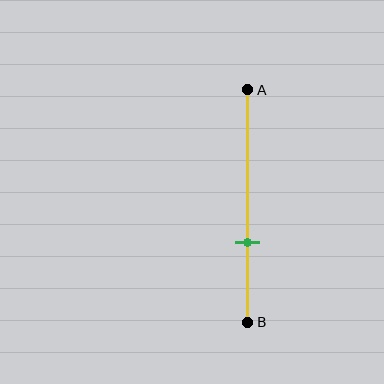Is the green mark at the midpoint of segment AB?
No, the mark is at about 65% from A, not at the 50% midpoint.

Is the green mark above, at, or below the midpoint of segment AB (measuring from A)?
The green mark is below the midpoint of segment AB.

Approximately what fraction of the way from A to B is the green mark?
The green mark is approximately 65% of the way from A to B.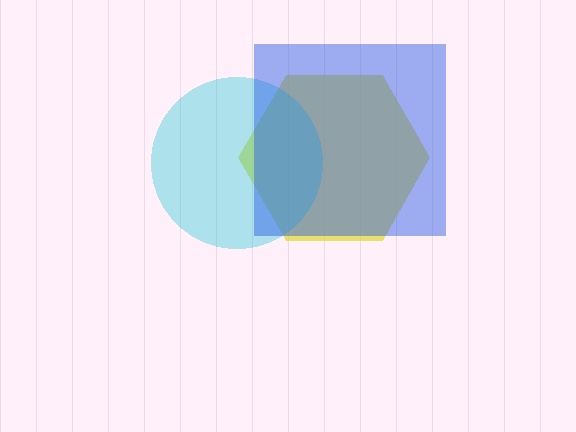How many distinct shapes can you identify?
There are 3 distinct shapes: a yellow hexagon, a cyan circle, a blue square.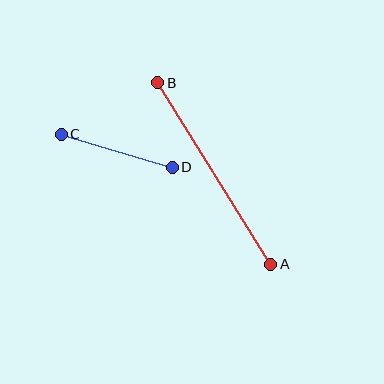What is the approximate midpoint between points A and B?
The midpoint is at approximately (214, 174) pixels.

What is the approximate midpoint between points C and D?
The midpoint is at approximately (117, 151) pixels.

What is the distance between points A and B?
The distance is approximately 214 pixels.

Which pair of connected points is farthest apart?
Points A and B are farthest apart.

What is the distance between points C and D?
The distance is approximately 116 pixels.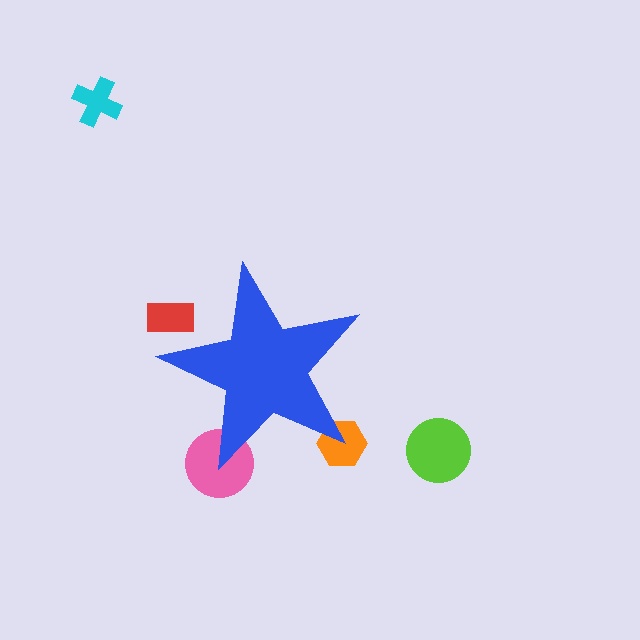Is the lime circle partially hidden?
No, the lime circle is fully visible.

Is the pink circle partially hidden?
Yes, the pink circle is partially hidden behind the blue star.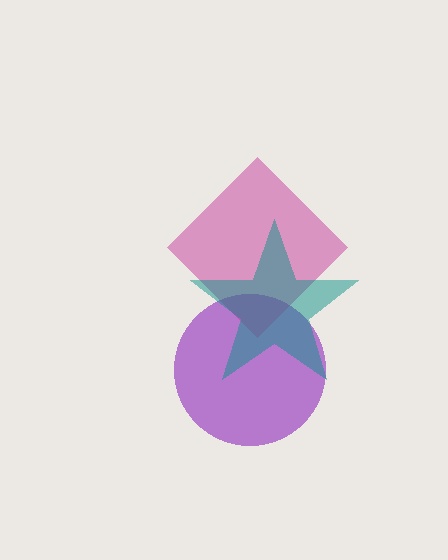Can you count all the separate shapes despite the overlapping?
Yes, there are 3 separate shapes.